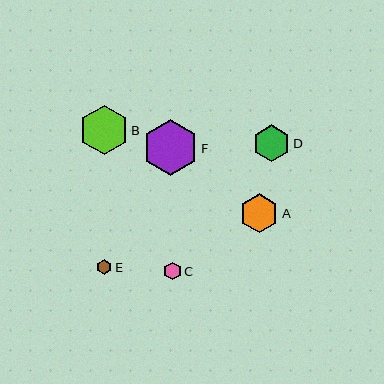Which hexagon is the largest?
Hexagon F is the largest with a size of approximately 55 pixels.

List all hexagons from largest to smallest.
From largest to smallest: F, B, A, D, C, E.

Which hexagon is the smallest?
Hexagon E is the smallest with a size of approximately 15 pixels.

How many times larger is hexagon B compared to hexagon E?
Hexagon B is approximately 3.2 times the size of hexagon E.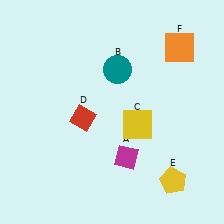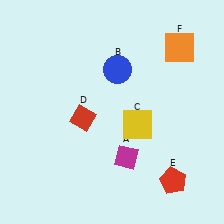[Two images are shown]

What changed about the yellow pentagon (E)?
In Image 1, E is yellow. In Image 2, it changed to red.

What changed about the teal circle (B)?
In Image 1, B is teal. In Image 2, it changed to blue.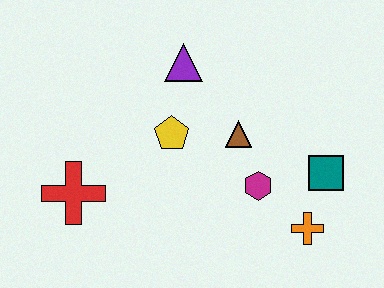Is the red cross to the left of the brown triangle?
Yes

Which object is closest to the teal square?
The orange cross is closest to the teal square.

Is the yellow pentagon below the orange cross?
No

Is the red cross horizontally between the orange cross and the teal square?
No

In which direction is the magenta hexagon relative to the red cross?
The magenta hexagon is to the right of the red cross.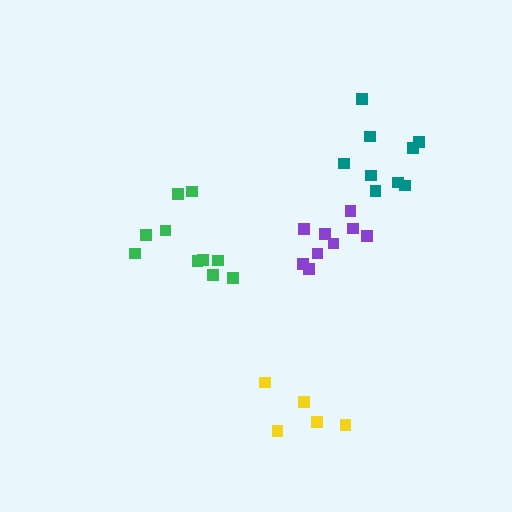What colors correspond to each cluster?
The clusters are colored: green, yellow, purple, teal.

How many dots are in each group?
Group 1: 10 dots, Group 2: 5 dots, Group 3: 9 dots, Group 4: 9 dots (33 total).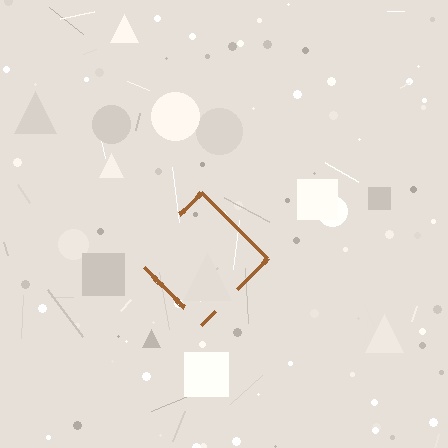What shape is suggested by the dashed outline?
The dashed outline suggests a diamond.